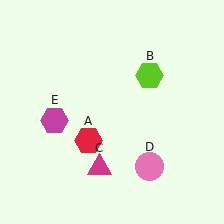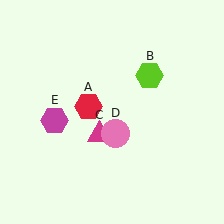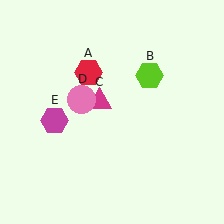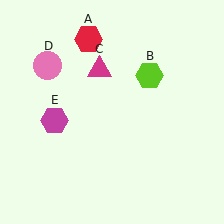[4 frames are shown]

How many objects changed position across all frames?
3 objects changed position: red hexagon (object A), magenta triangle (object C), pink circle (object D).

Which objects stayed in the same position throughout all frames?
Lime hexagon (object B) and magenta hexagon (object E) remained stationary.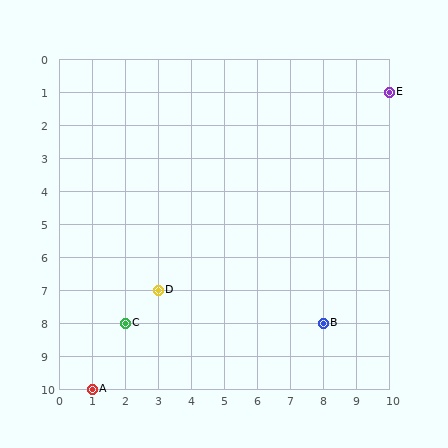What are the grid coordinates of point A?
Point A is at grid coordinates (1, 10).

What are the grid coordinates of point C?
Point C is at grid coordinates (2, 8).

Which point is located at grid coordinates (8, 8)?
Point B is at (8, 8).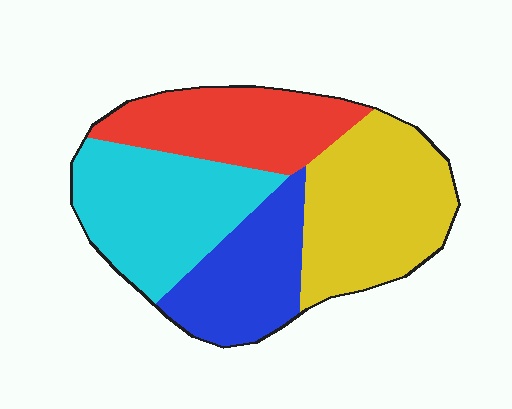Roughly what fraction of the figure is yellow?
Yellow takes up between a quarter and a half of the figure.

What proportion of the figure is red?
Red takes up about one fifth (1/5) of the figure.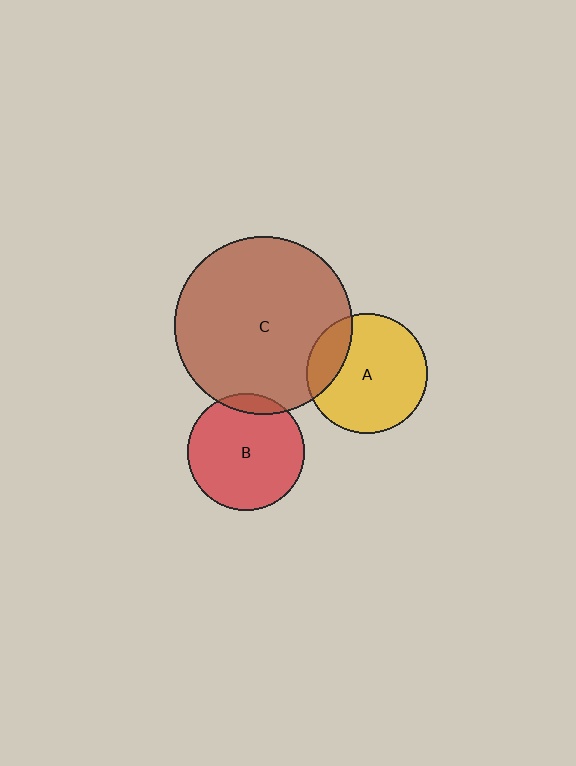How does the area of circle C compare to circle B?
Approximately 2.3 times.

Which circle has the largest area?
Circle C (brown).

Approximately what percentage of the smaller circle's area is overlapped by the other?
Approximately 10%.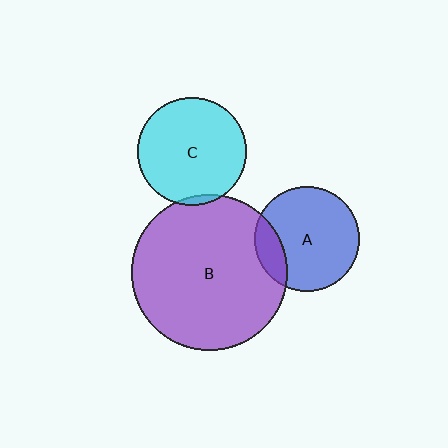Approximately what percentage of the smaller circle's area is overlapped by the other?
Approximately 15%.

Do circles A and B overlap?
Yes.